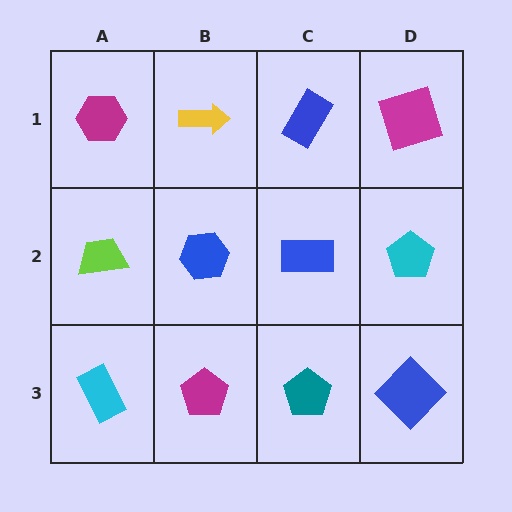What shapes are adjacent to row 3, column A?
A lime trapezoid (row 2, column A), a magenta pentagon (row 3, column B).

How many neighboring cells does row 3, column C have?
3.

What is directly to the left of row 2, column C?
A blue hexagon.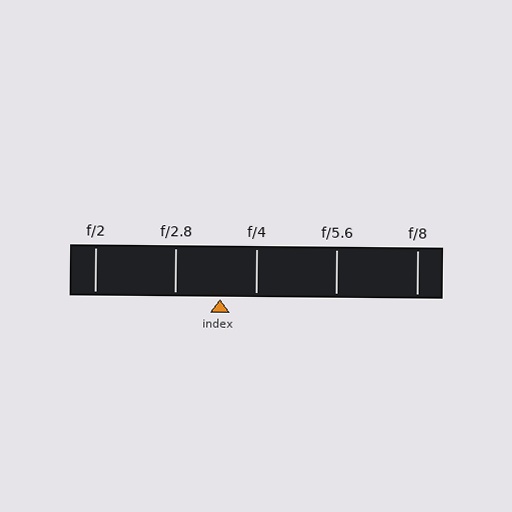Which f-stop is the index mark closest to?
The index mark is closest to f/4.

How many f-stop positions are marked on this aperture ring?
There are 5 f-stop positions marked.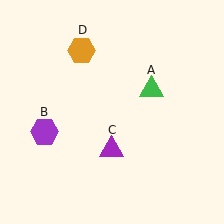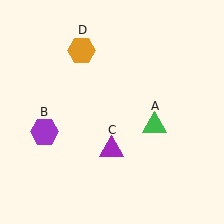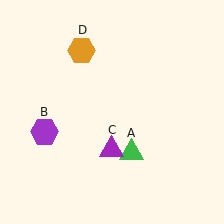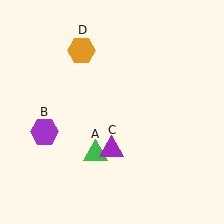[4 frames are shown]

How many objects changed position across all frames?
1 object changed position: green triangle (object A).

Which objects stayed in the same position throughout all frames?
Purple hexagon (object B) and purple triangle (object C) and orange hexagon (object D) remained stationary.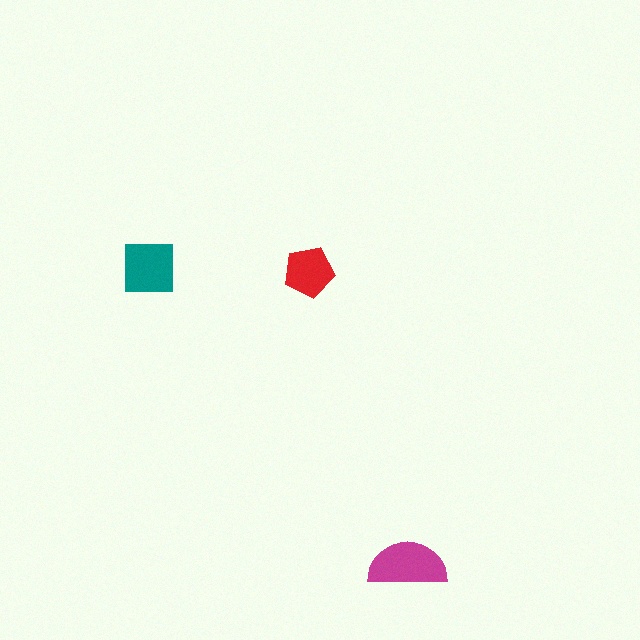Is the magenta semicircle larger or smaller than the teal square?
Larger.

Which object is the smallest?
The red pentagon.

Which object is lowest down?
The magenta semicircle is bottommost.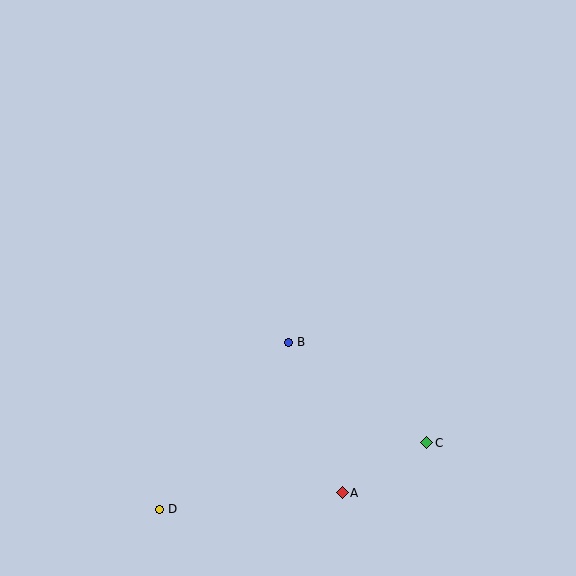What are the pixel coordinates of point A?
Point A is at (342, 493).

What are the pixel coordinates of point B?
Point B is at (288, 342).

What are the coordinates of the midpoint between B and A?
The midpoint between B and A is at (315, 418).